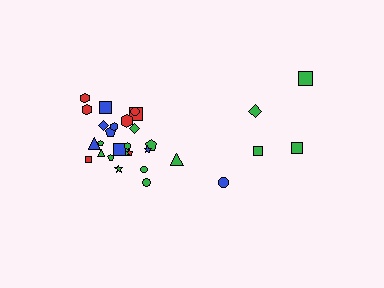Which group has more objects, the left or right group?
The left group.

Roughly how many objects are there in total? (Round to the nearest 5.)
Roughly 30 objects in total.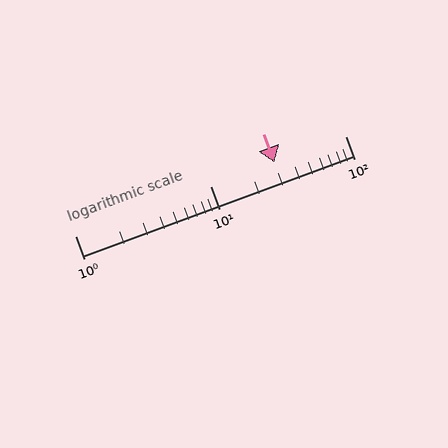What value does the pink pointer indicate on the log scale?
The pointer indicates approximately 30.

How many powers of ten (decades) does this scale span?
The scale spans 2 decades, from 1 to 100.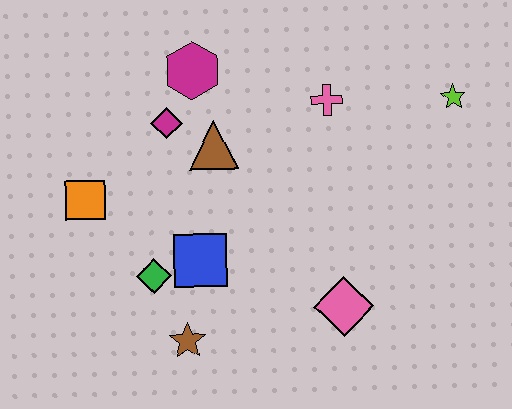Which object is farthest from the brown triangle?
The lime star is farthest from the brown triangle.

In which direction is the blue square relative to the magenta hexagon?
The blue square is below the magenta hexagon.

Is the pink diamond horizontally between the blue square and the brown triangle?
No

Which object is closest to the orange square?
The green diamond is closest to the orange square.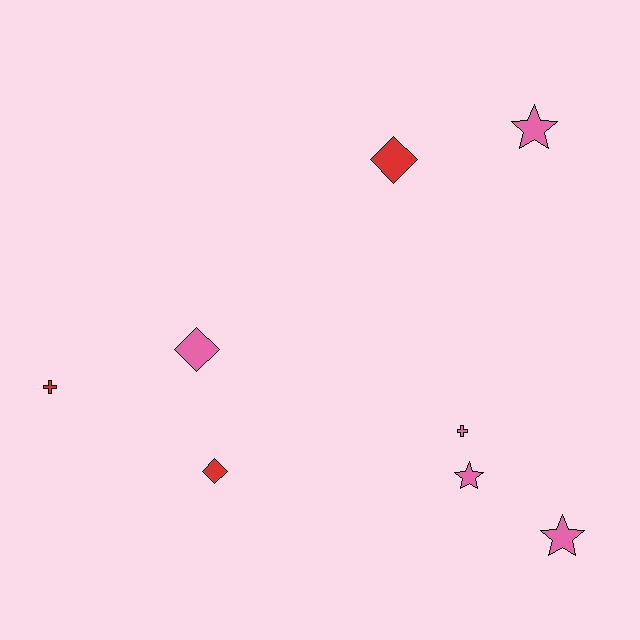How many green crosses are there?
There are no green crosses.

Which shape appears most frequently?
Star, with 3 objects.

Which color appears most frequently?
Pink, with 5 objects.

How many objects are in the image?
There are 8 objects.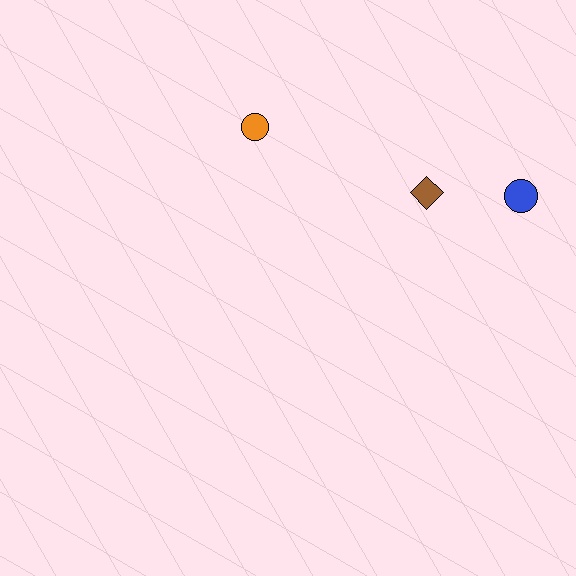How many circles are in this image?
There are 2 circles.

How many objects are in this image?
There are 3 objects.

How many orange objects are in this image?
There is 1 orange object.